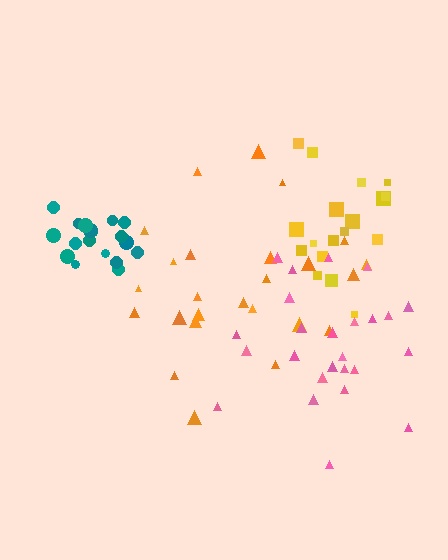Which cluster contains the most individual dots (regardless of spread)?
Orange (25).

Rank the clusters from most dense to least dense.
teal, yellow, pink, orange.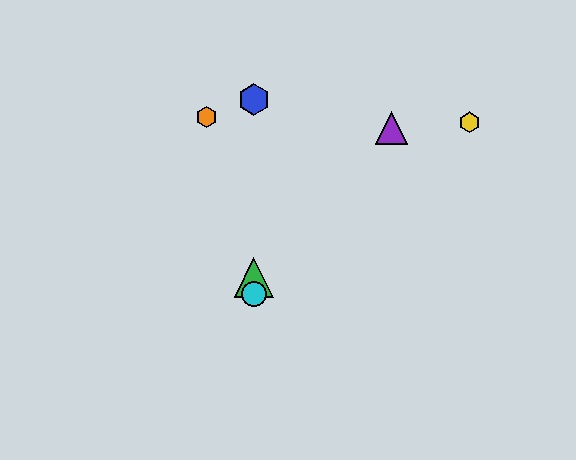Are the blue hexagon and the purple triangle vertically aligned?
No, the blue hexagon is at x≈254 and the purple triangle is at x≈391.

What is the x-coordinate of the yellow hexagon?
The yellow hexagon is at x≈469.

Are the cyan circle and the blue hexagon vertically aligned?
Yes, both are at x≈254.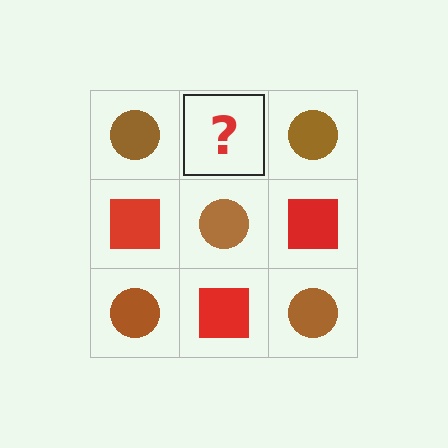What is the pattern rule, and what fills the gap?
The rule is that it alternates brown circle and red square in a checkerboard pattern. The gap should be filled with a red square.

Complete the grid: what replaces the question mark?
The question mark should be replaced with a red square.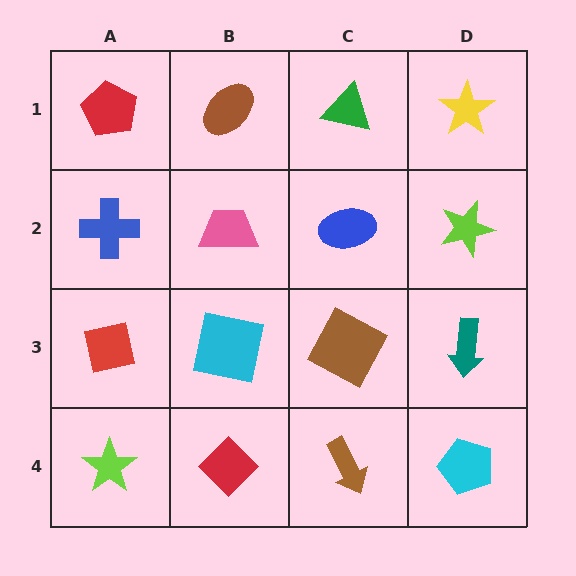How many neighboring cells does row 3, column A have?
3.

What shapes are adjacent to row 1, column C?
A blue ellipse (row 2, column C), a brown ellipse (row 1, column B), a yellow star (row 1, column D).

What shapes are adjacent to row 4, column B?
A cyan square (row 3, column B), a lime star (row 4, column A), a brown arrow (row 4, column C).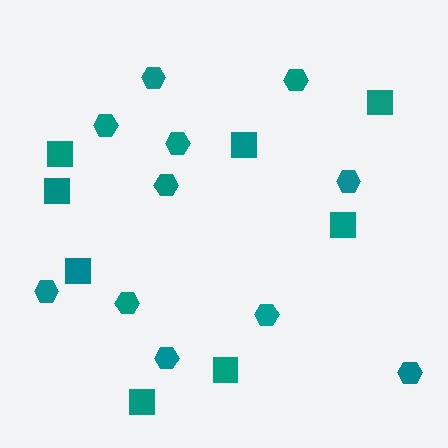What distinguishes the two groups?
There are 2 groups: one group of hexagons (11) and one group of squares (8).